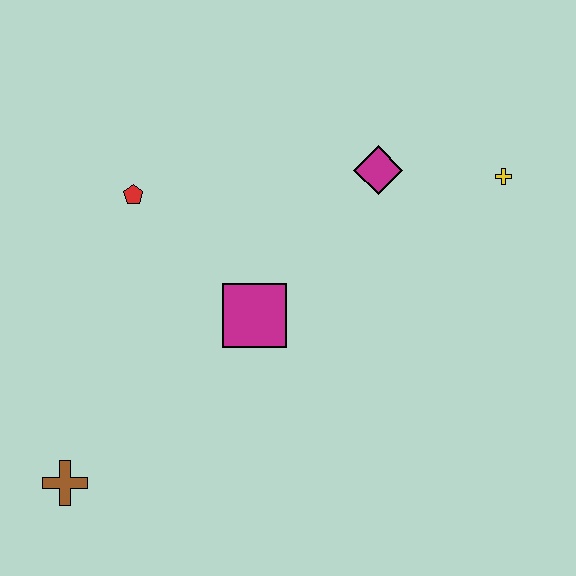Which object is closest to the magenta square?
The red pentagon is closest to the magenta square.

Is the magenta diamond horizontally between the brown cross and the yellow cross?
Yes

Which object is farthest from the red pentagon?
The yellow cross is farthest from the red pentagon.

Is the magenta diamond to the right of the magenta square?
Yes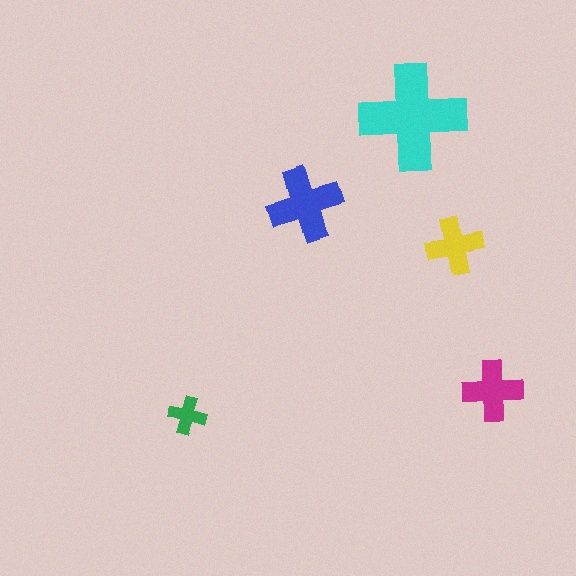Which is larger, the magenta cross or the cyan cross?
The cyan one.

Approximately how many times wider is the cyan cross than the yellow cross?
About 2 times wider.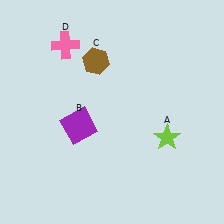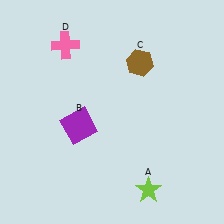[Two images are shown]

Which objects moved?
The objects that moved are: the lime star (A), the brown hexagon (C).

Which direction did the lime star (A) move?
The lime star (A) moved down.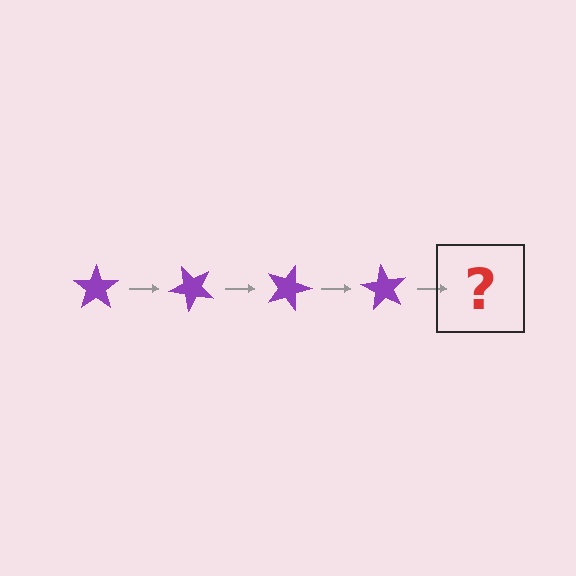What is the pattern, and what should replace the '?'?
The pattern is that the star rotates 45 degrees each step. The '?' should be a purple star rotated 180 degrees.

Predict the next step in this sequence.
The next step is a purple star rotated 180 degrees.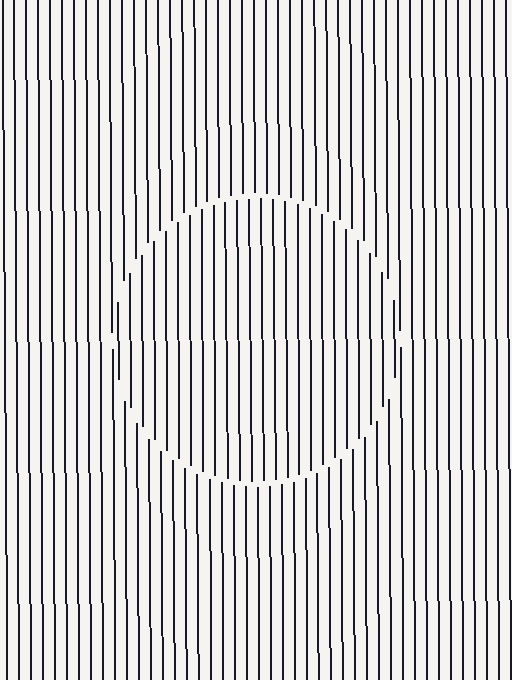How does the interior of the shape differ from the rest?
The interior of the shape contains the same grating, shifted by half a period — the contour is defined by the phase discontinuity where line-ends from the inner and outer gratings abut.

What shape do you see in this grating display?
An illusory circle. The interior of the shape contains the same grating, shifted by half a period — the contour is defined by the phase discontinuity where line-ends from the inner and outer gratings abut.